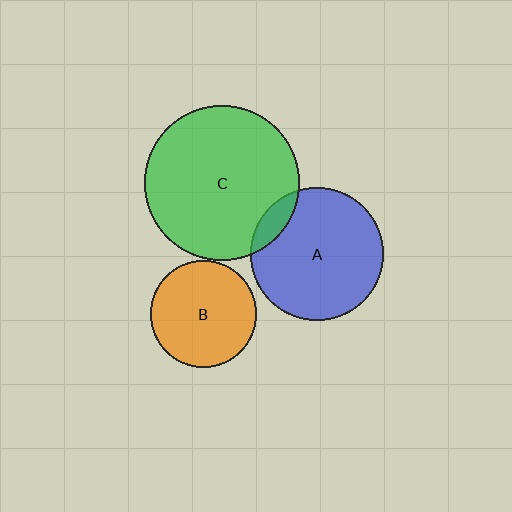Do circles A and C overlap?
Yes.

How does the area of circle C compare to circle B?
Approximately 2.1 times.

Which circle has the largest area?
Circle C (green).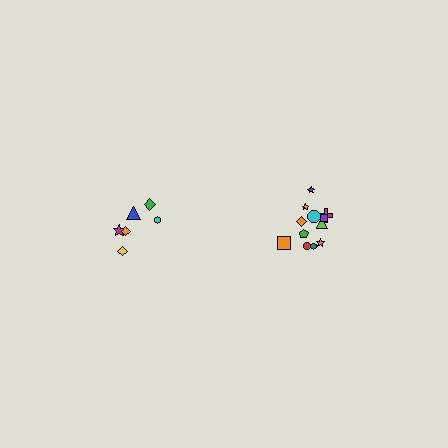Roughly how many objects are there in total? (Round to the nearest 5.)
Roughly 20 objects in total.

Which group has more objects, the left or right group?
The right group.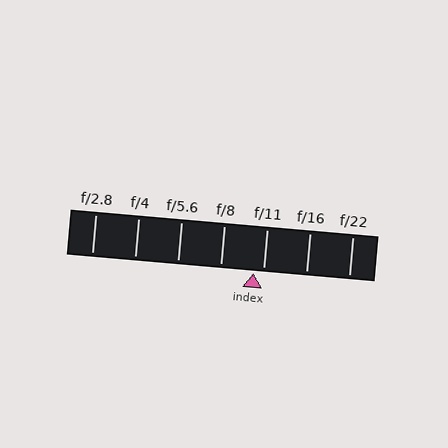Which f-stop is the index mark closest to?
The index mark is closest to f/11.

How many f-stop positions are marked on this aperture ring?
There are 7 f-stop positions marked.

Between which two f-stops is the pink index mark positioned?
The index mark is between f/8 and f/11.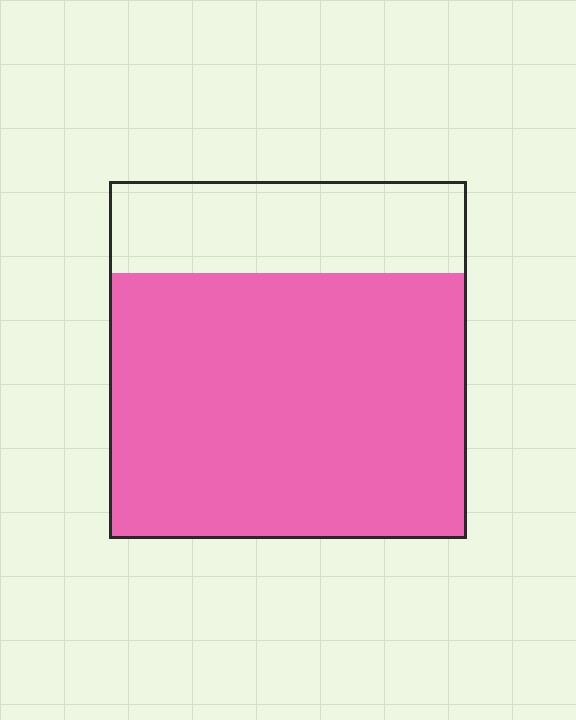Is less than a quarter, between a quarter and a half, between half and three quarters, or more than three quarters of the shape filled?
Between half and three quarters.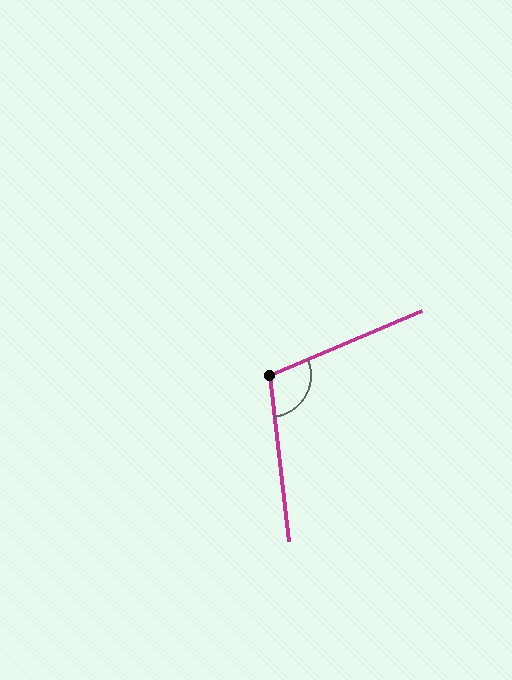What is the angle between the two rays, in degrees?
Approximately 106 degrees.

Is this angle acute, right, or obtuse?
It is obtuse.